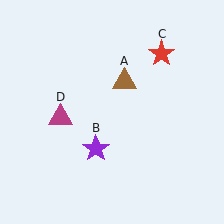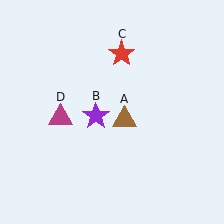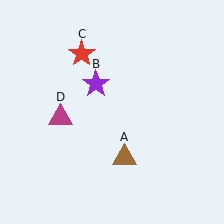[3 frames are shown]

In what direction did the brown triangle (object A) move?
The brown triangle (object A) moved down.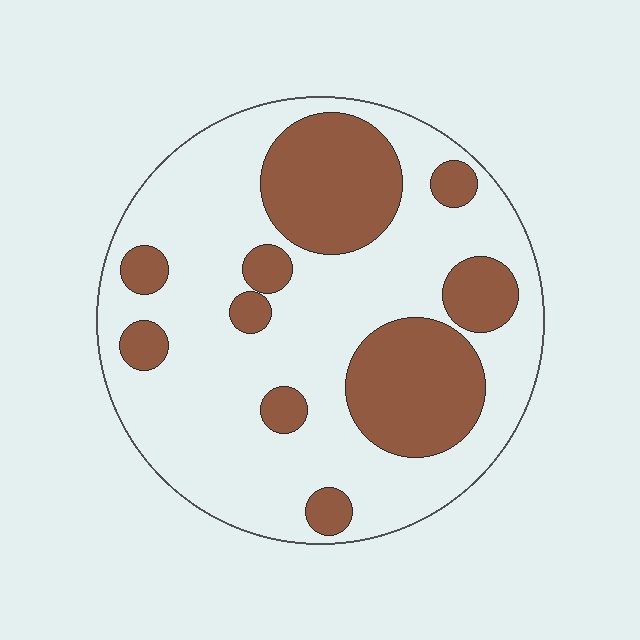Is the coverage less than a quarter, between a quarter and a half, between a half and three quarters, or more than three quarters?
Between a quarter and a half.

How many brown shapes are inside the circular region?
10.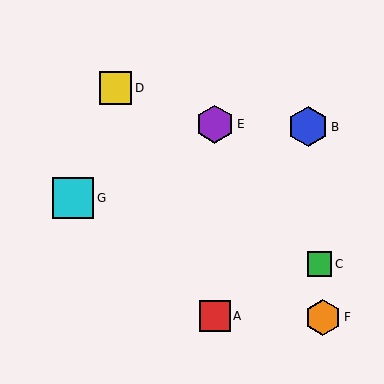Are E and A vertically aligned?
Yes, both are at x≈215.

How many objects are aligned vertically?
2 objects (A, E) are aligned vertically.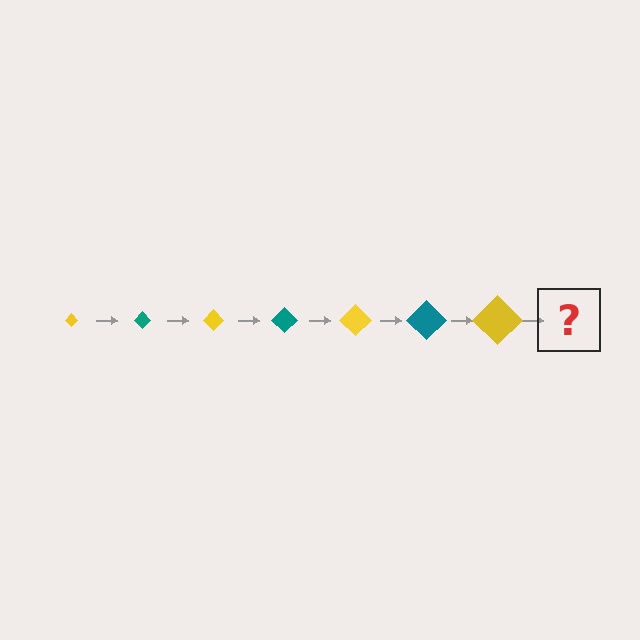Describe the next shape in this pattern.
It should be a teal diamond, larger than the previous one.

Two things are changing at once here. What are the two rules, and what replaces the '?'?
The two rules are that the diamond grows larger each step and the color cycles through yellow and teal. The '?' should be a teal diamond, larger than the previous one.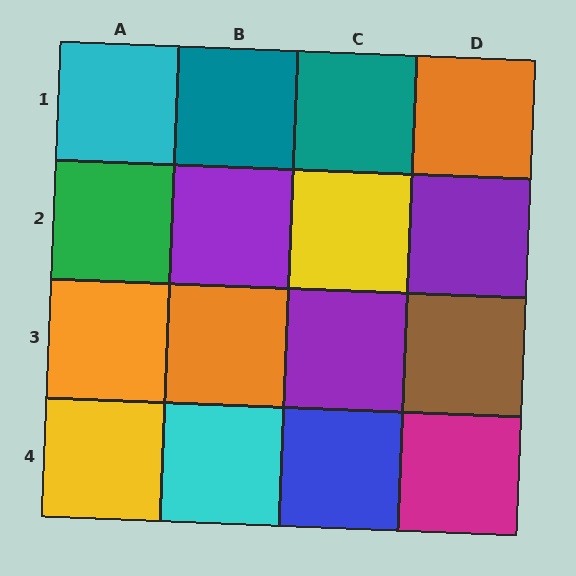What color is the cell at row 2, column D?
Purple.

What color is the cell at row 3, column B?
Orange.